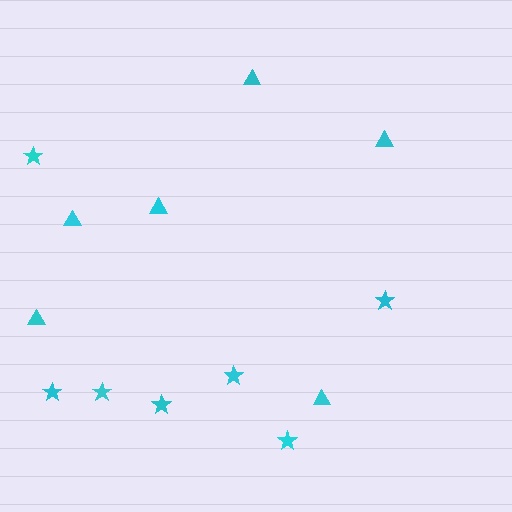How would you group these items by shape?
There are 2 groups: one group of stars (7) and one group of triangles (6).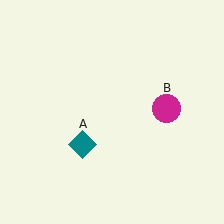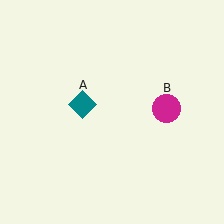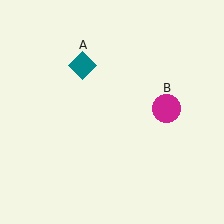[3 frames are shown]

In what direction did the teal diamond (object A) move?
The teal diamond (object A) moved up.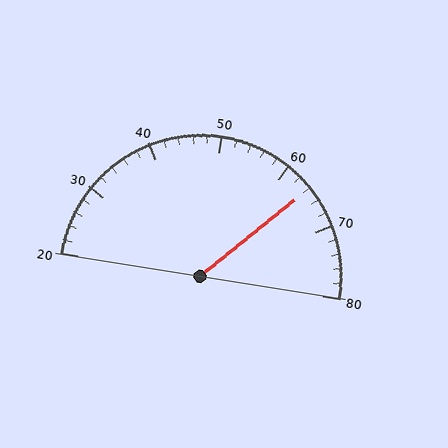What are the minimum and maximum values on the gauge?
The gauge ranges from 20 to 80.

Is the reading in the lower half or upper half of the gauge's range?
The reading is in the upper half of the range (20 to 80).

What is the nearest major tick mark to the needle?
The nearest major tick mark is 60.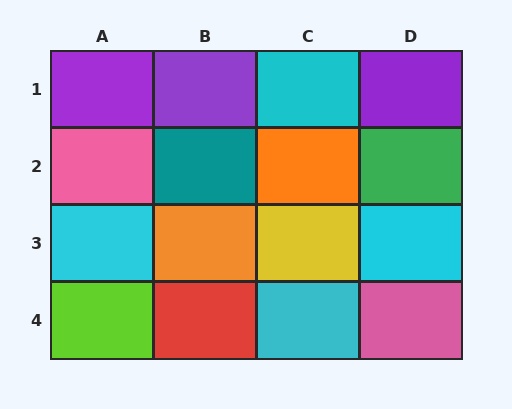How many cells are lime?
1 cell is lime.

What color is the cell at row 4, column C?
Cyan.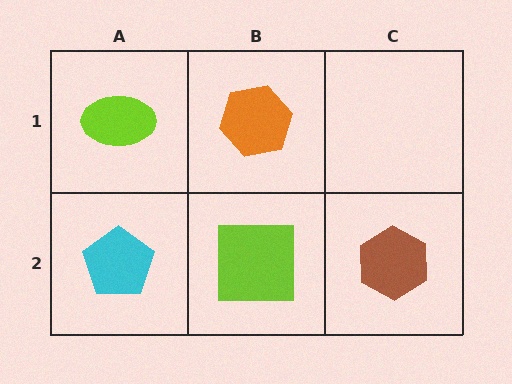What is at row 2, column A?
A cyan pentagon.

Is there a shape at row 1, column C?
No, that cell is empty.